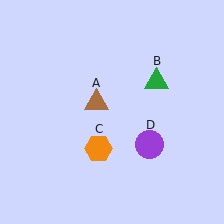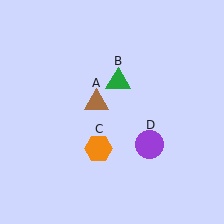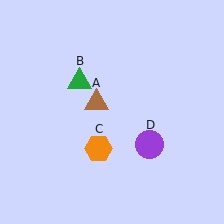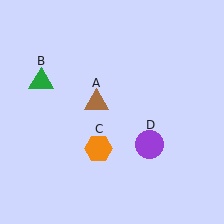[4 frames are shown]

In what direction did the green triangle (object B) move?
The green triangle (object B) moved left.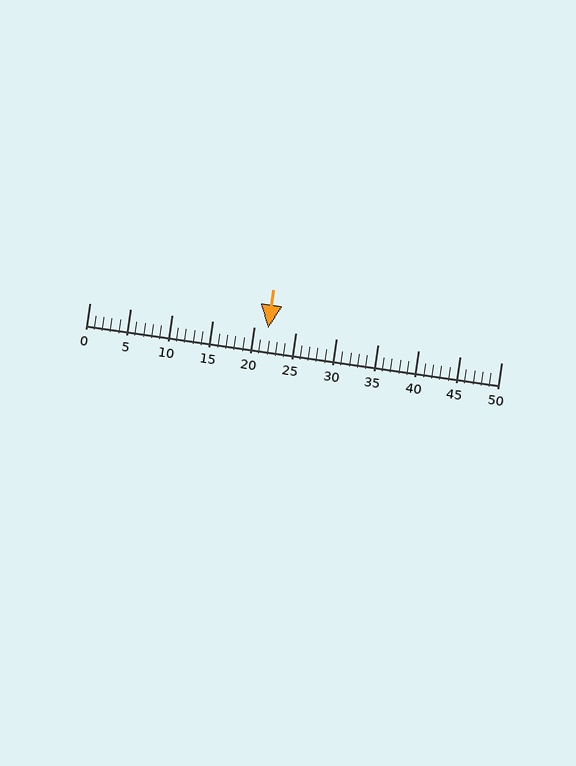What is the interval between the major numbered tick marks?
The major tick marks are spaced 5 units apart.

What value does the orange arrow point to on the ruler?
The orange arrow points to approximately 22.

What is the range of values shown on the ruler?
The ruler shows values from 0 to 50.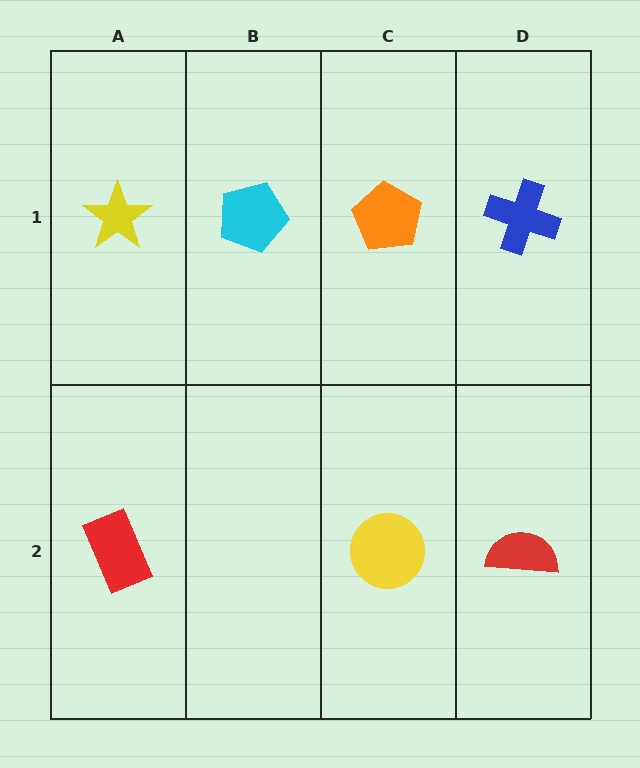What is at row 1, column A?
A yellow star.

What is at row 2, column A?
A red rectangle.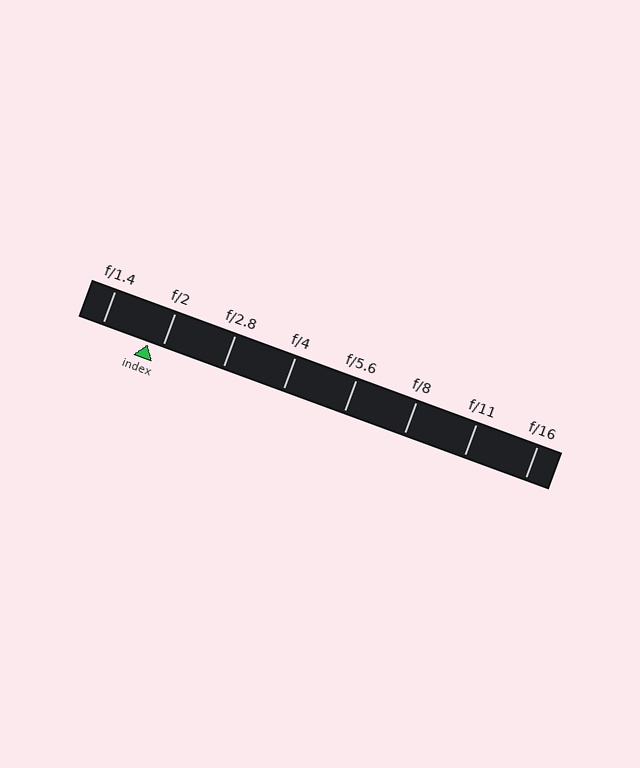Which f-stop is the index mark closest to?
The index mark is closest to f/2.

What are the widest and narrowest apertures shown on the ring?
The widest aperture shown is f/1.4 and the narrowest is f/16.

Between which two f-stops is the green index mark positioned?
The index mark is between f/1.4 and f/2.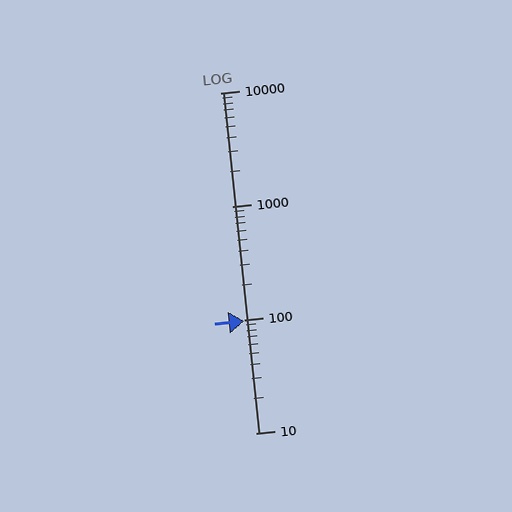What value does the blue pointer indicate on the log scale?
The pointer indicates approximately 98.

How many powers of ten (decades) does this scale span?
The scale spans 3 decades, from 10 to 10000.